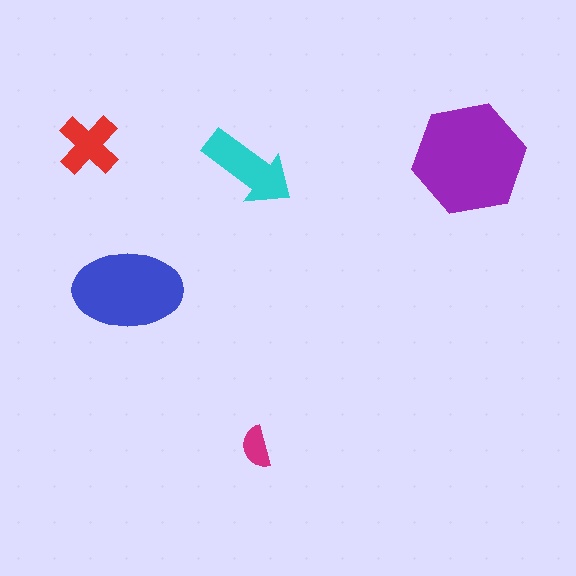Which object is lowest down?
The magenta semicircle is bottommost.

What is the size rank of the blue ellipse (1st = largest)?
2nd.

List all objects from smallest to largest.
The magenta semicircle, the red cross, the cyan arrow, the blue ellipse, the purple hexagon.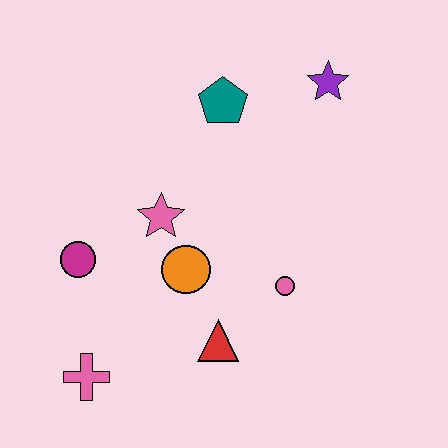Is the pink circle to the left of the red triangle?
No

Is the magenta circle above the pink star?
No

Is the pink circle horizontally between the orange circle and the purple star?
Yes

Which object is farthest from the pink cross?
The purple star is farthest from the pink cross.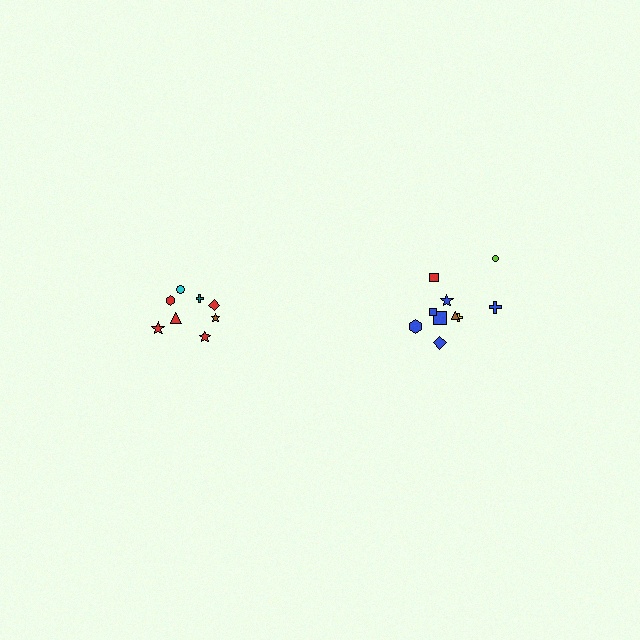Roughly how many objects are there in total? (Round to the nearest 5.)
Roughly 20 objects in total.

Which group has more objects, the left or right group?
The right group.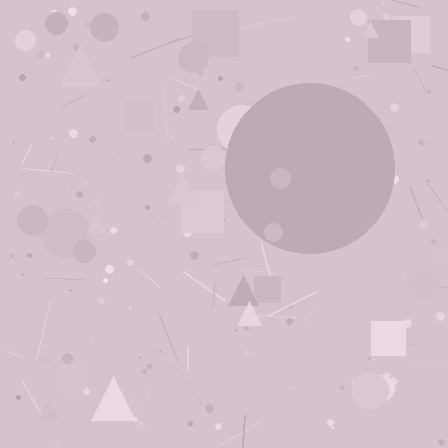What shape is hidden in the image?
A circle is hidden in the image.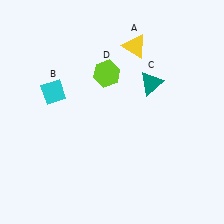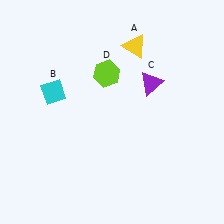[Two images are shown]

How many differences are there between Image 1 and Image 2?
There is 1 difference between the two images.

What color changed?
The triangle (C) changed from teal in Image 1 to purple in Image 2.